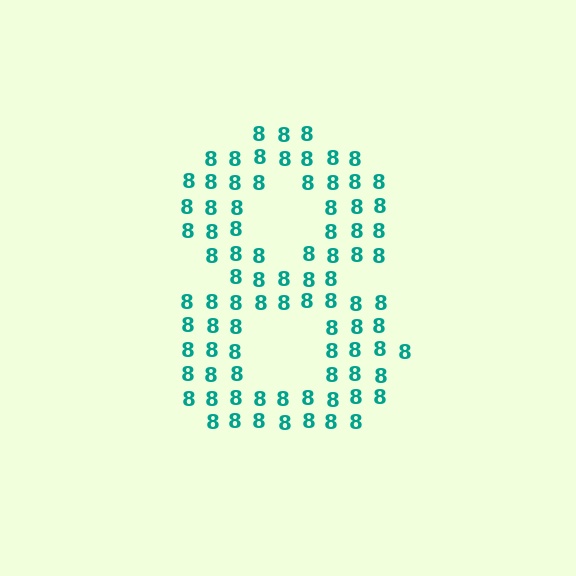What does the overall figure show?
The overall figure shows the digit 8.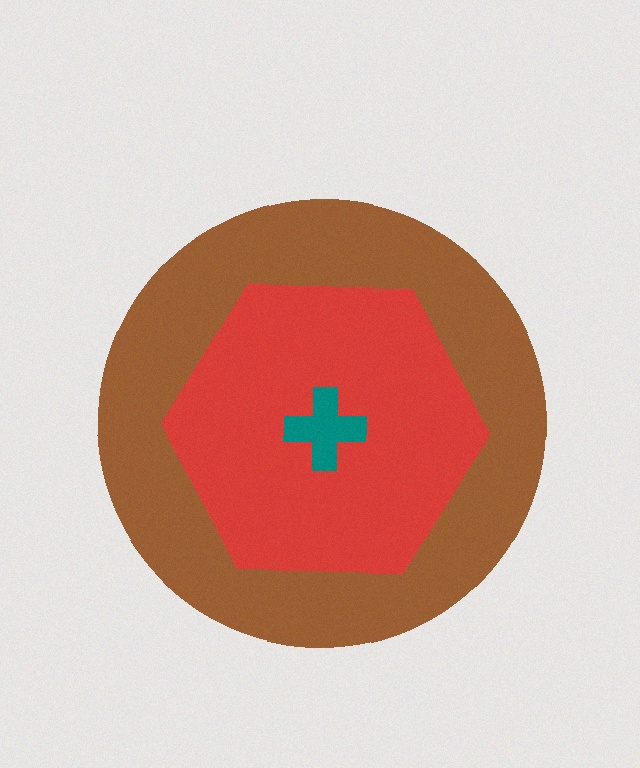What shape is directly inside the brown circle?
The red hexagon.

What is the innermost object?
The teal cross.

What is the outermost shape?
The brown circle.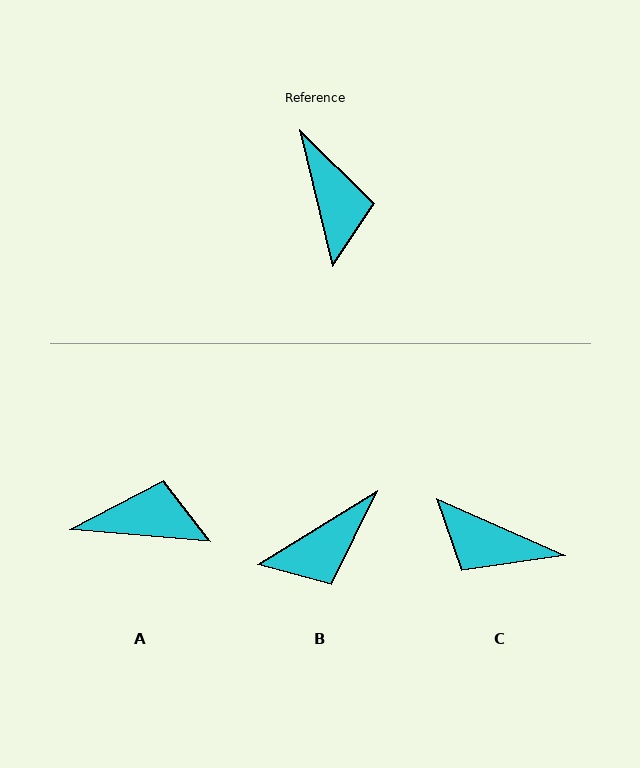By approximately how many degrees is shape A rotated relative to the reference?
Approximately 72 degrees counter-clockwise.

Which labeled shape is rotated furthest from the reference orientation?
C, about 127 degrees away.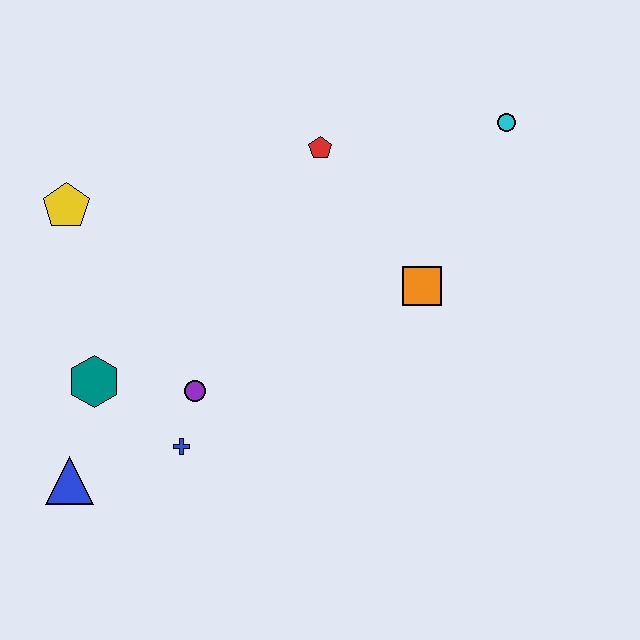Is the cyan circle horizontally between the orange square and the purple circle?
No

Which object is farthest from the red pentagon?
The blue triangle is farthest from the red pentagon.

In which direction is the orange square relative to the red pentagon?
The orange square is below the red pentagon.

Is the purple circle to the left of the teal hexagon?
No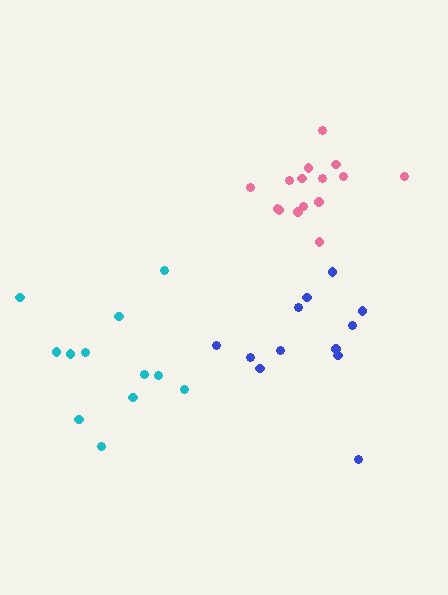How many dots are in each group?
Group 1: 12 dots, Group 2: 12 dots, Group 3: 15 dots (39 total).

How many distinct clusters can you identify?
There are 3 distinct clusters.